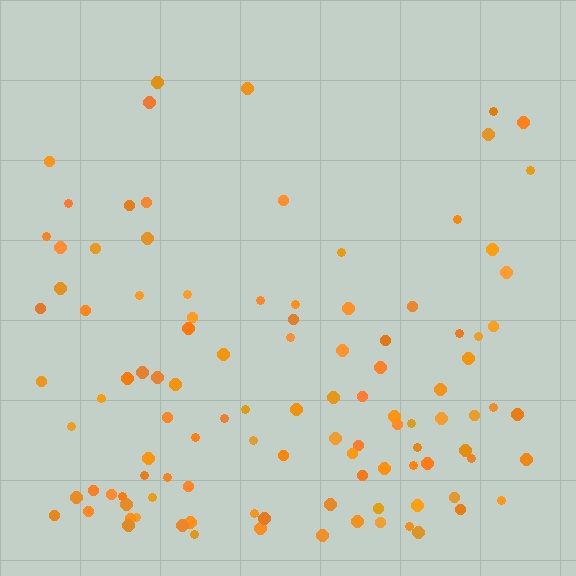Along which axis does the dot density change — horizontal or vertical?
Vertical.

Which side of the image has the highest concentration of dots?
The bottom.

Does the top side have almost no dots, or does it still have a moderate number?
Still a moderate number, just noticeably fewer than the bottom.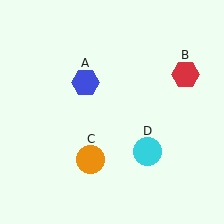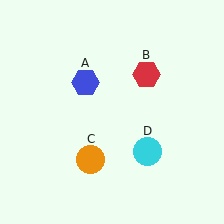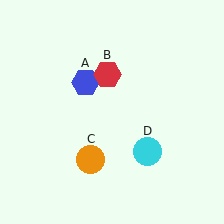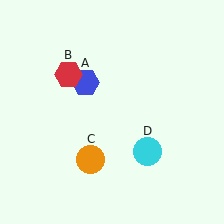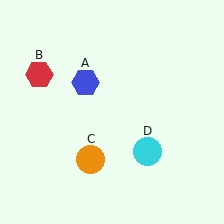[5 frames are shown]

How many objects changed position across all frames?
1 object changed position: red hexagon (object B).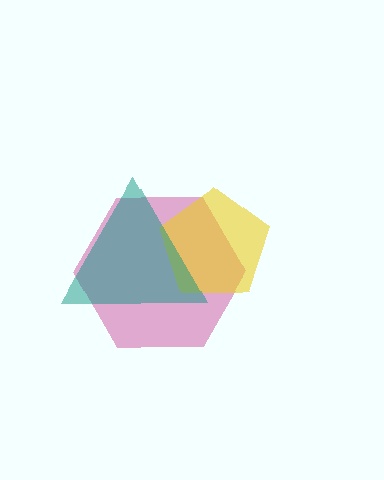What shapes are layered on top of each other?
The layered shapes are: a magenta hexagon, a yellow pentagon, a teal triangle.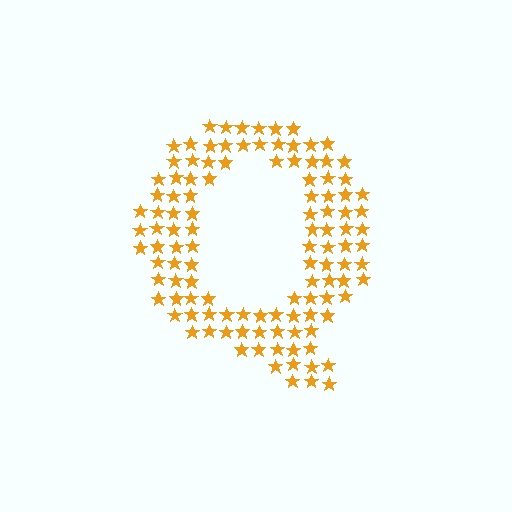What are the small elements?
The small elements are stars.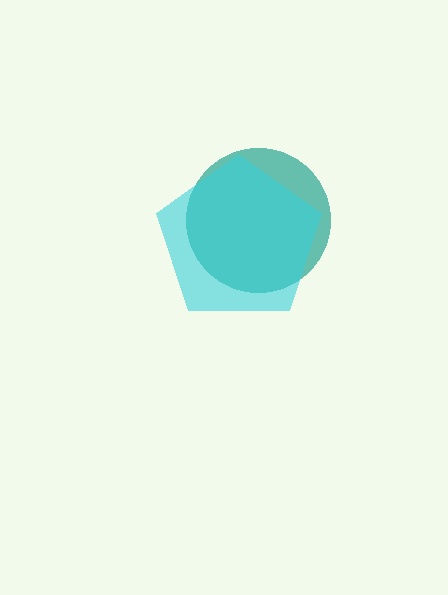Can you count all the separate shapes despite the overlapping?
Yes, there are 2 separate shapes.